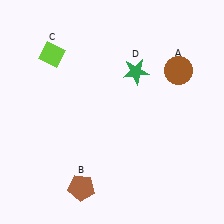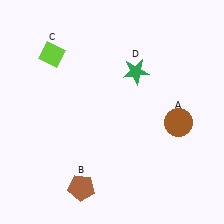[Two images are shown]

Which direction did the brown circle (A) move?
The brown circle (A) moved down.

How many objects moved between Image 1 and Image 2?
1 object moved between the two images.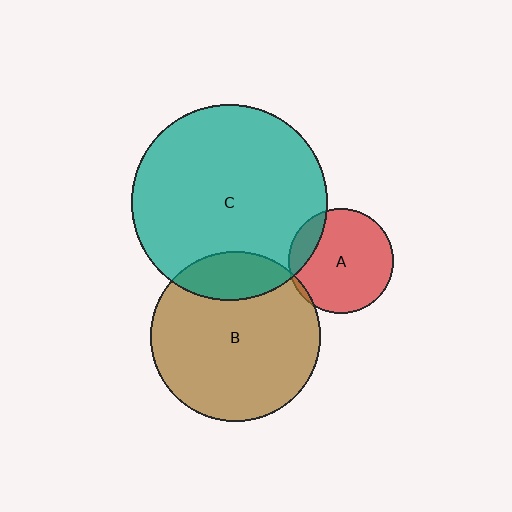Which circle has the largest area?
Circle C (teal).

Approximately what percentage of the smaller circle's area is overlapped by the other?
Approximately 5%.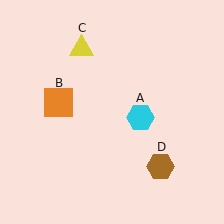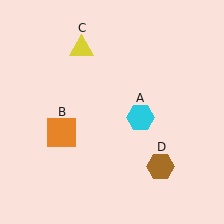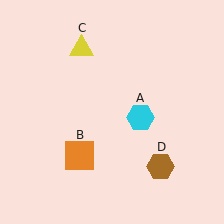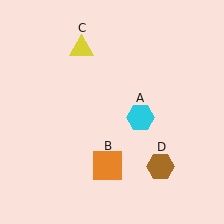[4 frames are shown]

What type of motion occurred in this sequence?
The orange square (object B) rotated counterclockwise around the center of the scene.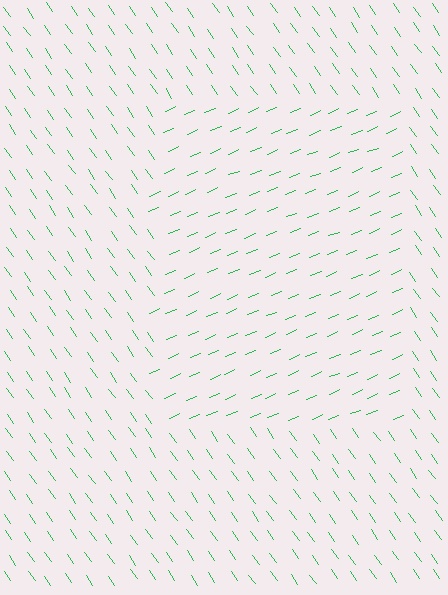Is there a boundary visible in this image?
Yes, there is a texture boundary formed by a change in line orientation.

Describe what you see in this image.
The image is filled with small green line segments. A rectangle region in the image has lines oriented differently from the surrounding lines, creating a visible texture boundary.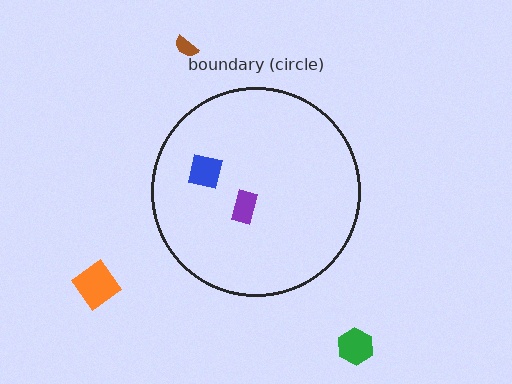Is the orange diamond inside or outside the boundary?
Outside.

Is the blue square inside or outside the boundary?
Inside.